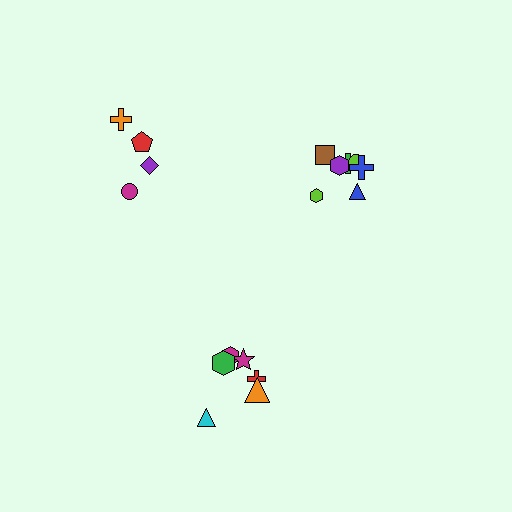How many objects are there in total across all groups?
There are 17 objects.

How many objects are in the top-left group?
There are 4 objects.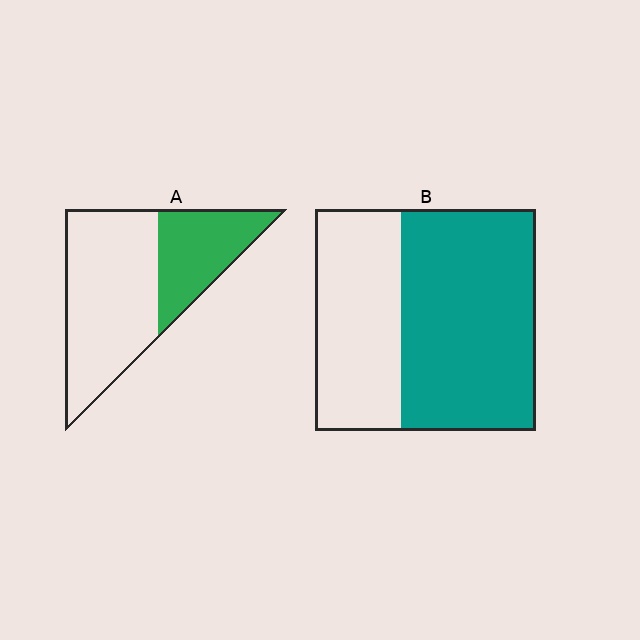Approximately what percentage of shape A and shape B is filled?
A is approximately 35% and B is approximately 60%.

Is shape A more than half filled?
No.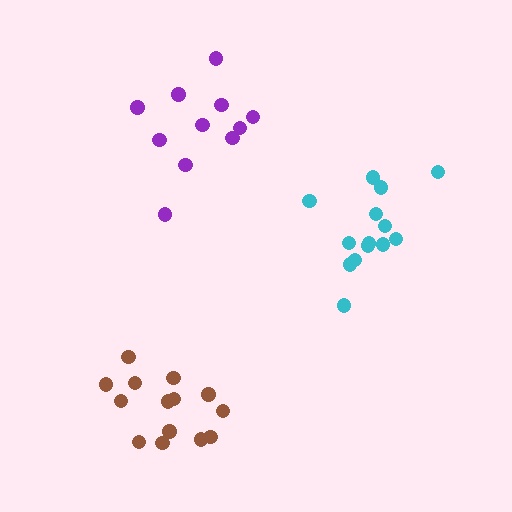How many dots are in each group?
Group 1: 14 dots, Group 2: 14 dots, Group 3: 11 dots (39 total).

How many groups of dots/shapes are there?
There are 3 groups.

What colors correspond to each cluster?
The clusters are colored: brown, cyan, purple.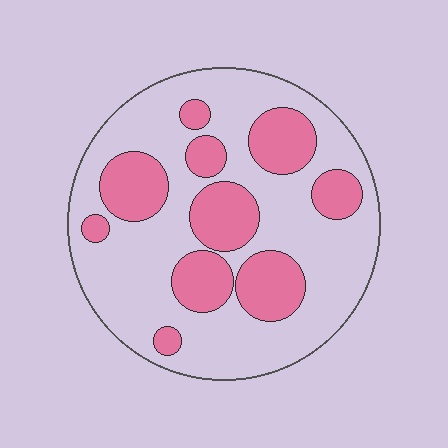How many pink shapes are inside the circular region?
10.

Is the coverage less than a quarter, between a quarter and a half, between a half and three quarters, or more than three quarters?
Between a quarter and a half.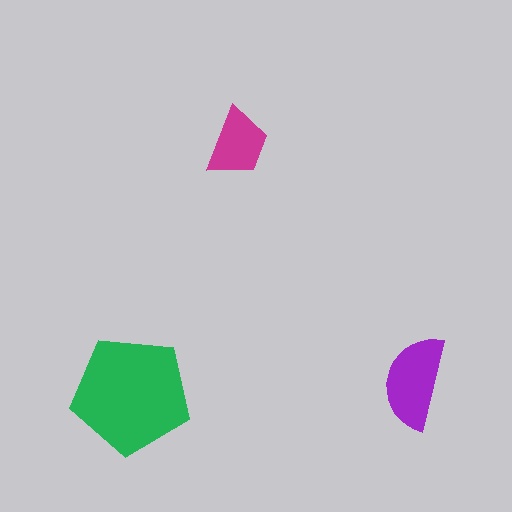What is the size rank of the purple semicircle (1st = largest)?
2nd.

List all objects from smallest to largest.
The magenta trapezoid, the purple semicircle, the green pentagon.